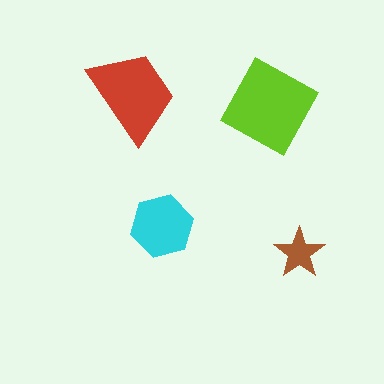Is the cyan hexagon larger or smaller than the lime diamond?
Smaller.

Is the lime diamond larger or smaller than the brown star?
Larger.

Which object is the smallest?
The brown star.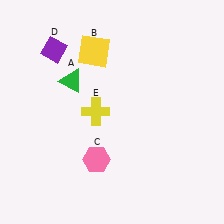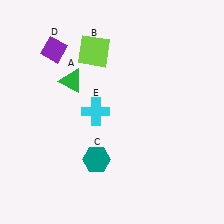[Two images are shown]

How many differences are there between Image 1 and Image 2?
There are 3 differences between the two images.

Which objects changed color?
B changed from yellow to lime. C changed from pink to teal. E changed from yellow to cyan.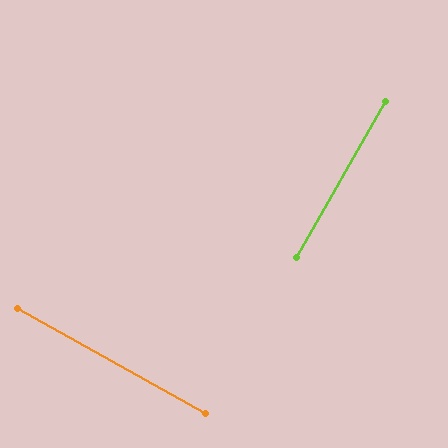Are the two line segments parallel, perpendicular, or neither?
Perpendicular — they meet at approximately 89°.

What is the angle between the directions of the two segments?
Approximately 89 degrees.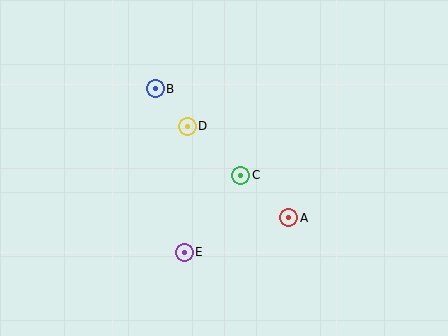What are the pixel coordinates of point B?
Point B is at (155, 89).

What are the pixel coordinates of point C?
Point C is at (241, 175).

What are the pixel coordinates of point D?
Point D is at (187, 126).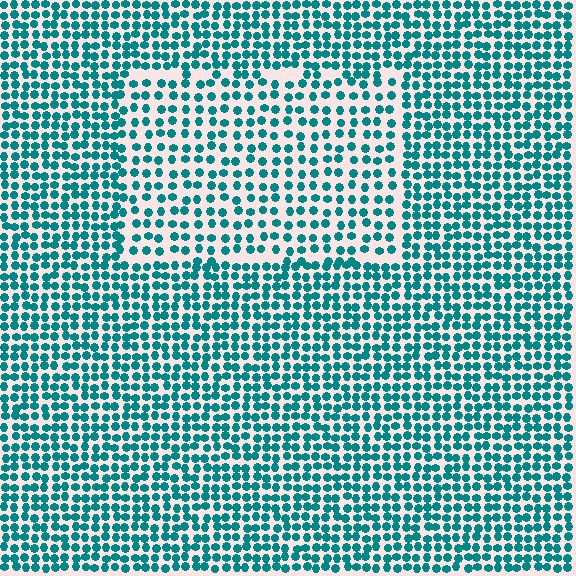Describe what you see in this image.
The image contains small teal elements arranged at two different densities. A rectangle-shaped region is visible where the elements are less densely packed than the surrounding area.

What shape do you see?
I see a rectangle.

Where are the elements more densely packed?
The elements are more densely packed outside the rectangle boundary.